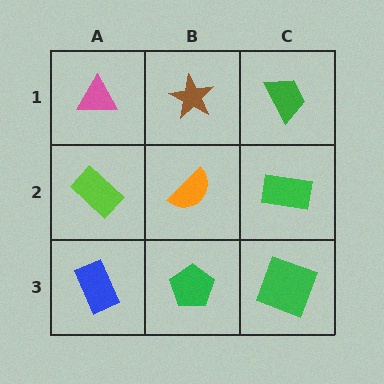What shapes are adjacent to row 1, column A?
A lime rectangle (row 2, column A), a brown star (row 1, column B).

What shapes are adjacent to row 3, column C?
A green rectangle (row 2, column C), a green pentagon (row 3, column B).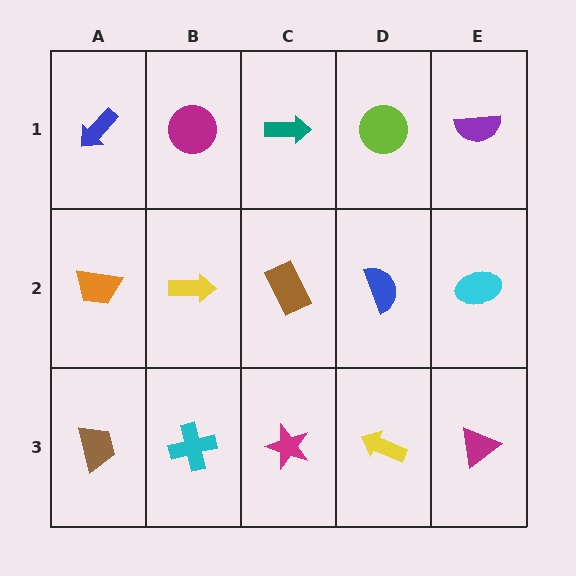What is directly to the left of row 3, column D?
A magenta star.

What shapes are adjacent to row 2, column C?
A teal arrow (row 1, column C), a magenta star (row 3, column C), a yellow arrow (row 2, column B), a blue semicircle (row 2, column D).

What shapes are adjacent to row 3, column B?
A yellow arrow (row 2, column B), a brown trapezoid (row 3, column A), a magenta star (row 3, column C).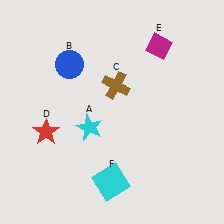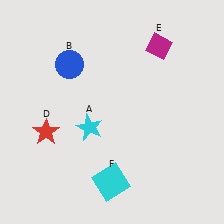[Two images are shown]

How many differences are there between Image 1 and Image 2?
There is 1 difference between the two images.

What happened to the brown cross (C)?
The brown cross (C) was removed in Image 2. It was in the top-right area of Image 1.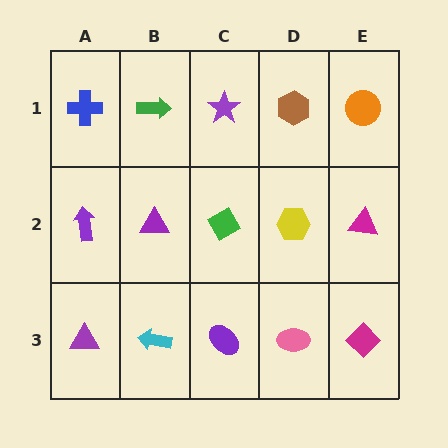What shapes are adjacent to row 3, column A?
A purple arrow (row 2, column A), a cyan arrow (row 3, column B).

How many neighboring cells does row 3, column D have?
3.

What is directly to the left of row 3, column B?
A purple triangle.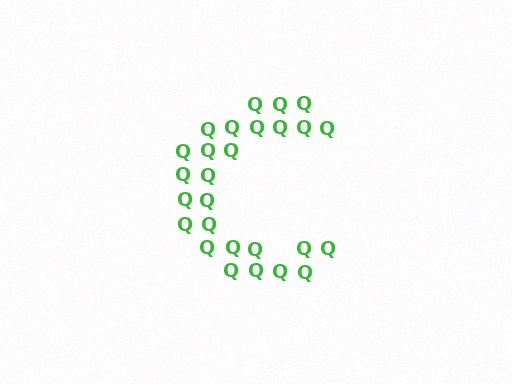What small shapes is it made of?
It is made of small letter Q's.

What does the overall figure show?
The overall figure shows the letter C.